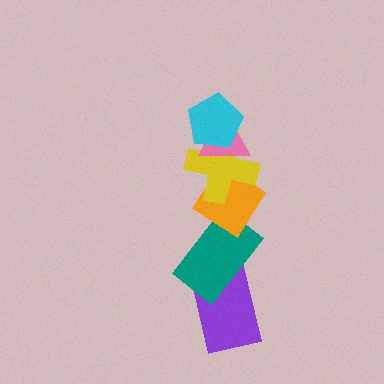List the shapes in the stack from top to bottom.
From top to bottom: the cyan pentagon, the pink triangle, the yellow cross, the orange diamond, the teal rectangle, the purple rectangle.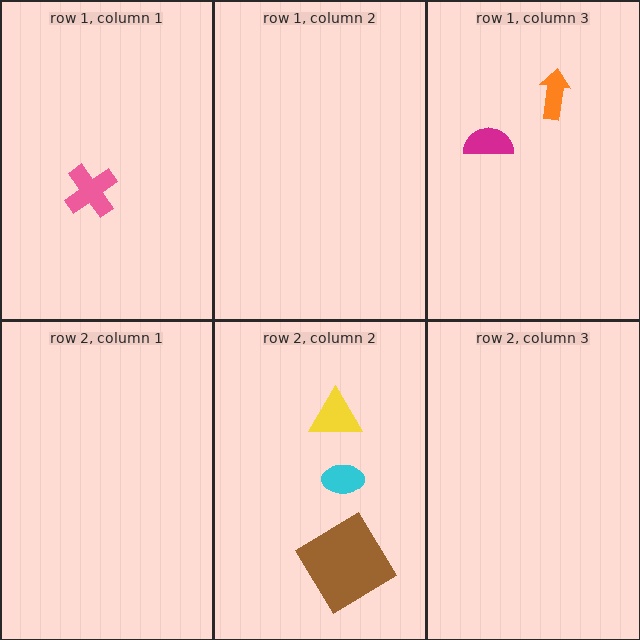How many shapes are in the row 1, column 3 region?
2.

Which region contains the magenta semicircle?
The row 1, column 3 region.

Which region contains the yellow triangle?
The row 2, column 2 region.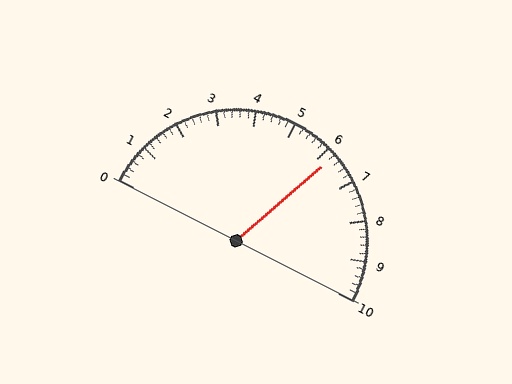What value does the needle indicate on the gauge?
The needle indicates approximately 6.2.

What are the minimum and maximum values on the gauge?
The gauge ranges from 0 to 10.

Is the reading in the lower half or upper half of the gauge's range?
The reading is in the upper half of the range (0 to 10).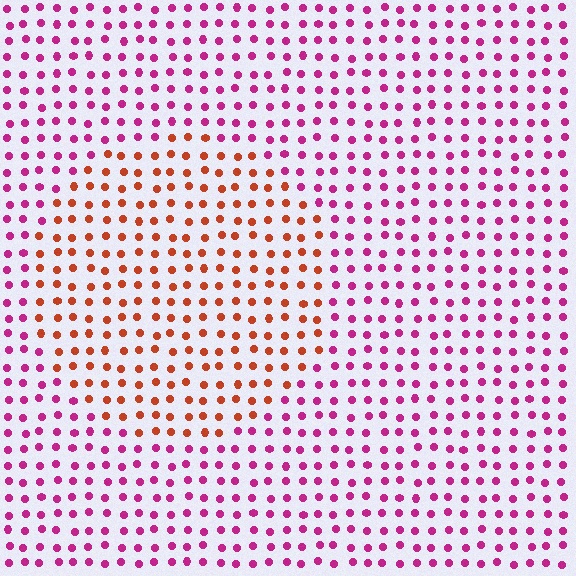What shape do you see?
I see a circle.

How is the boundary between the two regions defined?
The boundary is defined purely by a slight shift in hue (about 51 degrees). Spacing, size, and orientation are identical on both sides.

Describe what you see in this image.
The image is filled with small magenta elements in a uniform arrangement. A circle-shaped region is visible where the elements are tinted to a slightly different hue, forming a subtle color boundary.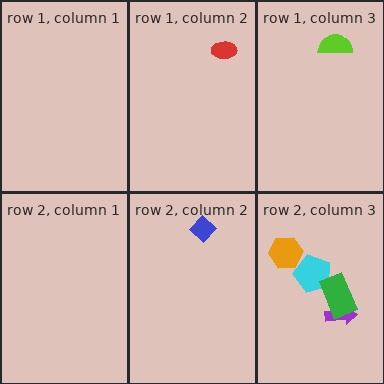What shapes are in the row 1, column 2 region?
The red ellipse.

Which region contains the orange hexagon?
The row 2, column 3 region.